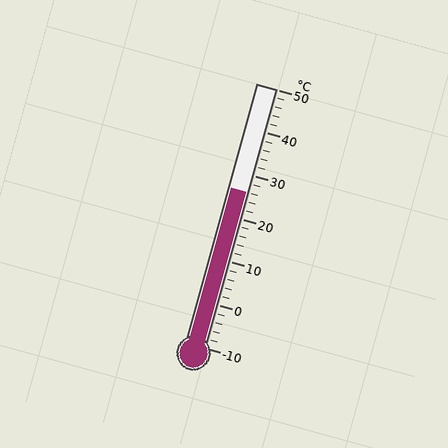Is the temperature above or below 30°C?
The temperature is below 30°C.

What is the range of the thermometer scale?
The thermometer scale ranges from -10°C to 50°C.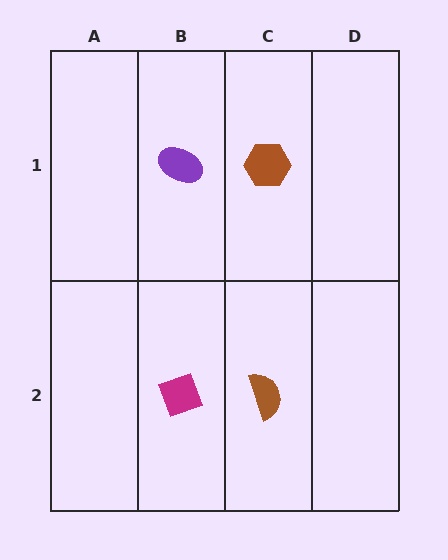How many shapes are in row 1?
2 shapes.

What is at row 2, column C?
A brown semicircle.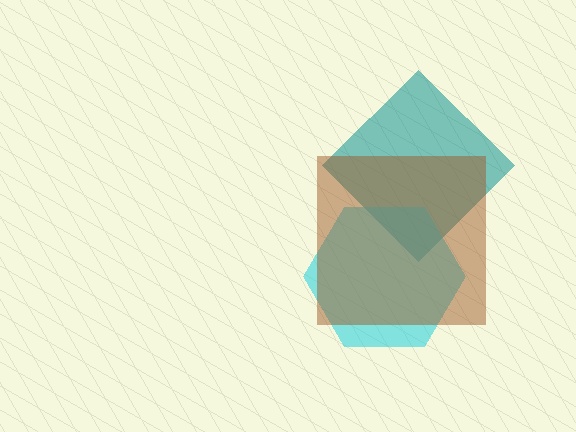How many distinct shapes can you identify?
There are 3 distinct shapes: a teal diamond, a cyan hexagon, a brown square.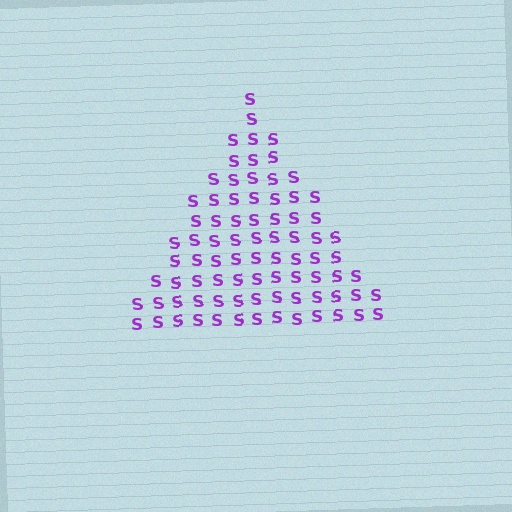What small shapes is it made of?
It is made of small letter S's.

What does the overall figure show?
The overall figure shows a triangle.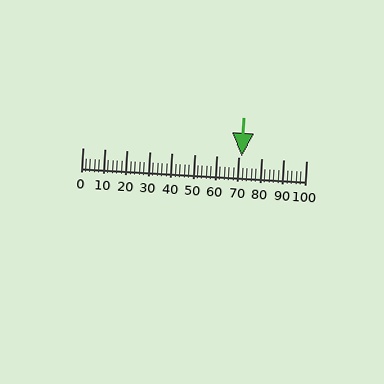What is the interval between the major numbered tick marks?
The major tick marks are spaced 10 units apart.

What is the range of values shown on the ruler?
The ruler shows values from 0 to 100.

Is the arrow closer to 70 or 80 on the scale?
The arrow is closer to 70.